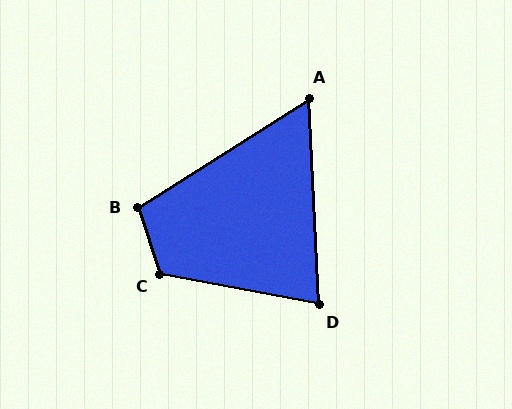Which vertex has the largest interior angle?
C, at approximately 120 degrees.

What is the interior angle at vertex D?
Approximately 76 degrees (acute).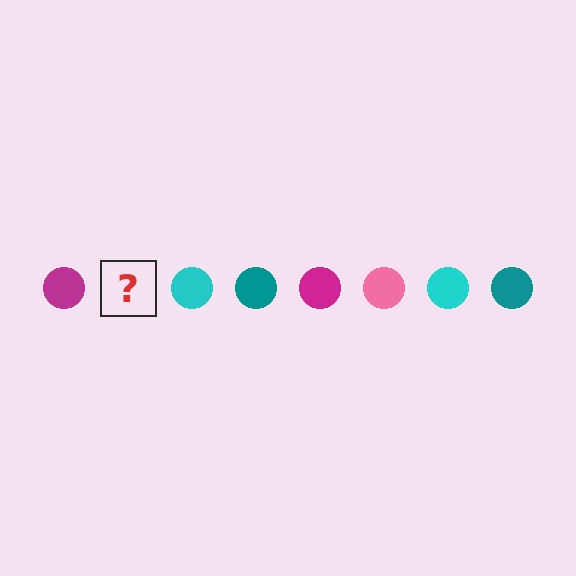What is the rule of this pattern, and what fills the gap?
The rule is that the pattern cycles through magenta, pink, cyan, teal circles. The gap should be filled with a pink circle.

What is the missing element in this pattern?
The missing element is a pink circle.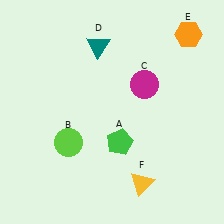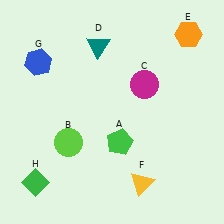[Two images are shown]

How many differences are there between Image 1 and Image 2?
There are 2 differences between the two images.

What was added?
A blue hexagon (G), a green diamond (H) were added in Image 2.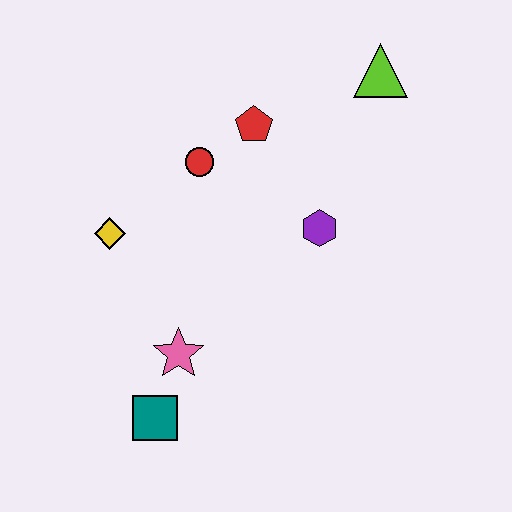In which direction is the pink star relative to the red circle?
The pink star is below the red circle.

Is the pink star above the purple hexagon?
No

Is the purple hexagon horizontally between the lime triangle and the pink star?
Yes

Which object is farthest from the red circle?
The teal square is farthest from the red circle.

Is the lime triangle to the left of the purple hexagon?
No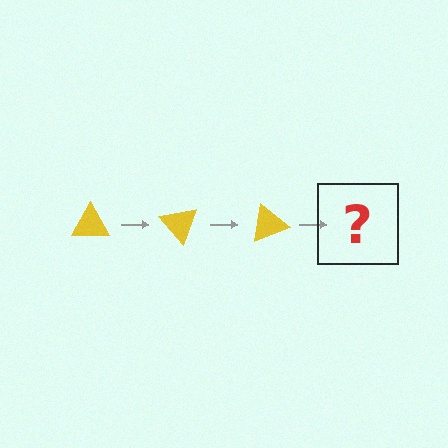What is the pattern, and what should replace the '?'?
The pattern is that the triangle rotates 50 degrees each step. The '?' should be a yellow triangle rotated 150 degrees.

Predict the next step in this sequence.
The next step is a yellow triangle rotated 150 degrees.